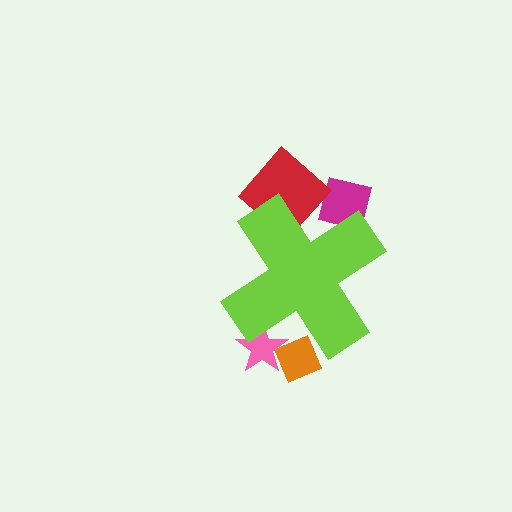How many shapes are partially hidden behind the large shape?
4 shapes are partially hidden.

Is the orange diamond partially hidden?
Yes, the orange diamond is partially hidden behind the lime cross.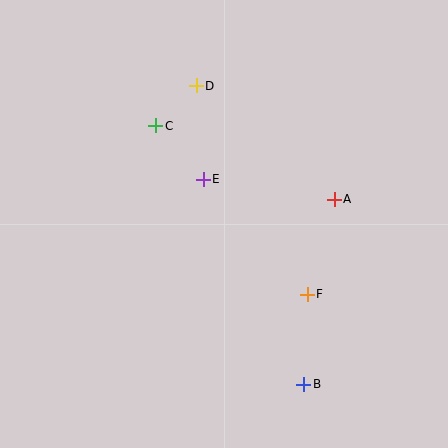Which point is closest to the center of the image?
Point E at (203, 179) is closest to the center.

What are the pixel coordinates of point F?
Point F is at (307, 294).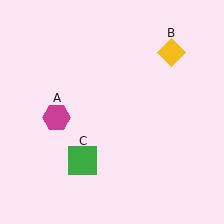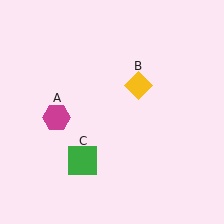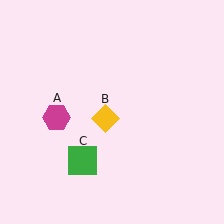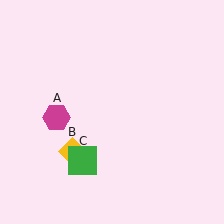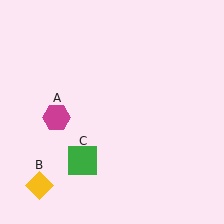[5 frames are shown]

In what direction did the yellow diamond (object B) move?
The yellow diamond (object B) moved down and to the left.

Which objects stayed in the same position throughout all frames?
Magenta hexagon (object A) and green square (object C) remained stationary.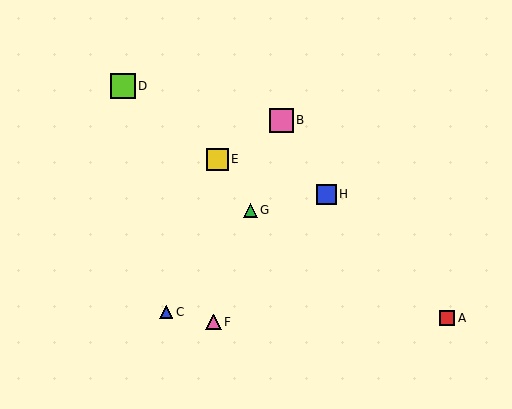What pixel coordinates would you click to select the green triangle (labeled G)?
Click at (250, 210) to select the green triangle G.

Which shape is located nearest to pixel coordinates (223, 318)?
The pink triangle (labeled F) at (213, 322) is nearest to that location.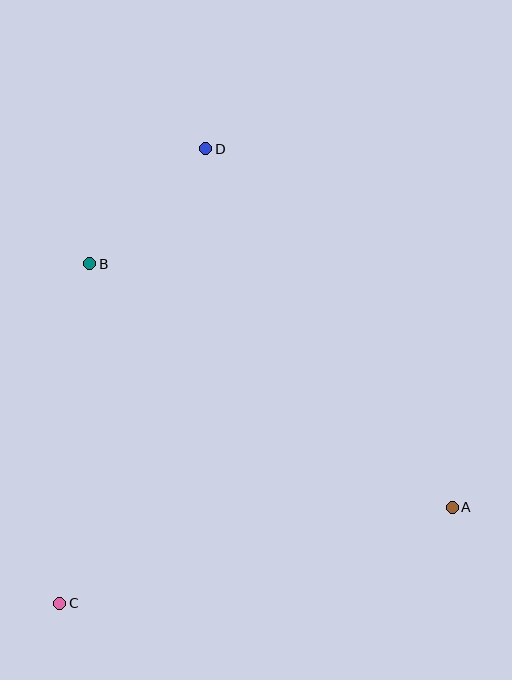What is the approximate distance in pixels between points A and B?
The distance between A and B is approximately 437 pixels.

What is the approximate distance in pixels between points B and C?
The distance between B and C is approximately 341 pixels.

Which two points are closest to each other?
Points B and D are closest to each other.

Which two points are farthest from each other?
Points C and D are farthest from each other.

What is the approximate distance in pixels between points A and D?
The distance between A and D is approximately 435 pixels.